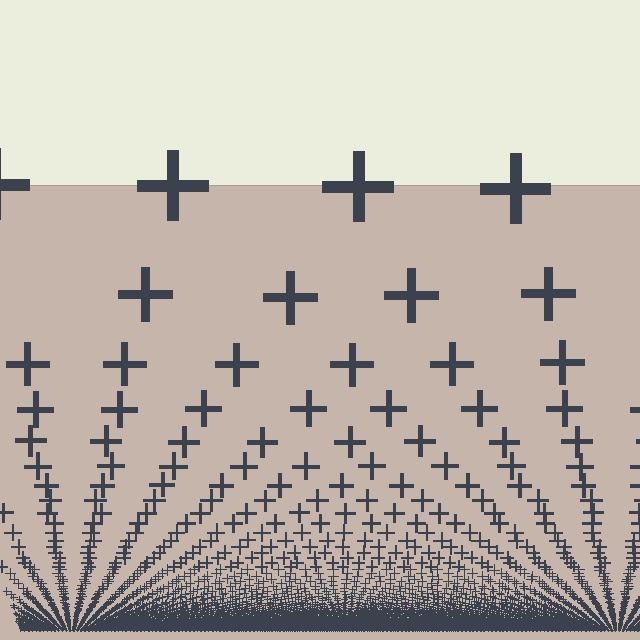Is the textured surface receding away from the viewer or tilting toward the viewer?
The surface appears to tilt toward the viewer. Texture elements get larger and sparser toward the top.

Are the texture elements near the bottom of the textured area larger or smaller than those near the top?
Smaller. The gradient is inverted — elements near the bottom are smaller and denser.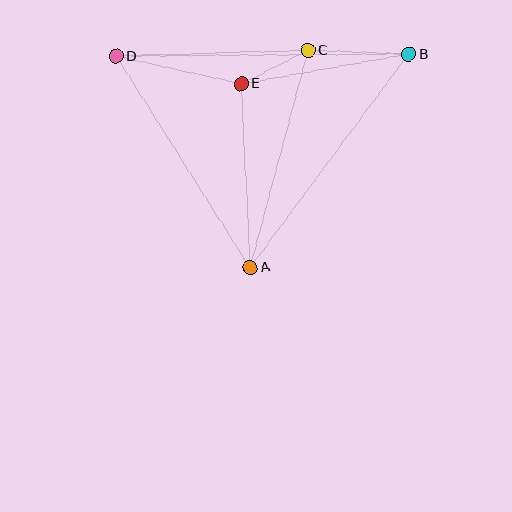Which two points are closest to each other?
Points C and E are closest to each other.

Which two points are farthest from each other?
Points B and D are farthest from each other.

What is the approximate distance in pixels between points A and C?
The distance between A and C is approximately 225 pixels.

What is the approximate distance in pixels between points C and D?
The distance between C and D is approximately 192 pixels.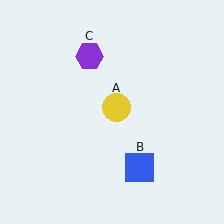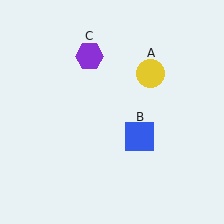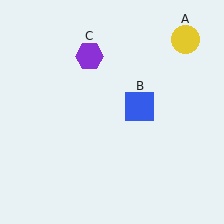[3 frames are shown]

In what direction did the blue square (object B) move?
The blue square (object B) moved up.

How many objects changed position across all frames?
2 objects changed position: yellow circle (object A), blue square (object B).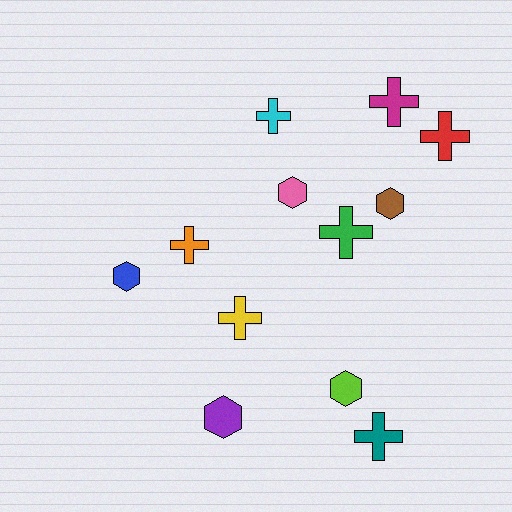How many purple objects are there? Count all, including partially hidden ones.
There is 1 purple object.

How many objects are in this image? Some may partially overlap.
There are 12 objects.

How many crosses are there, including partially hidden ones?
There are 7 crosses.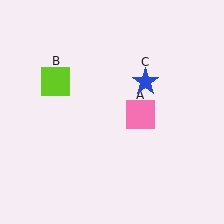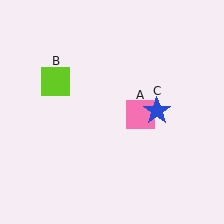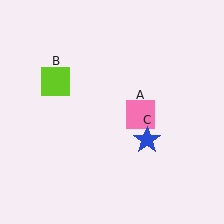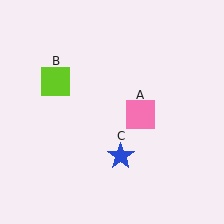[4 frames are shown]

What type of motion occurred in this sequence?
The blue star (object C) rotated clockwise around the center of the scene.